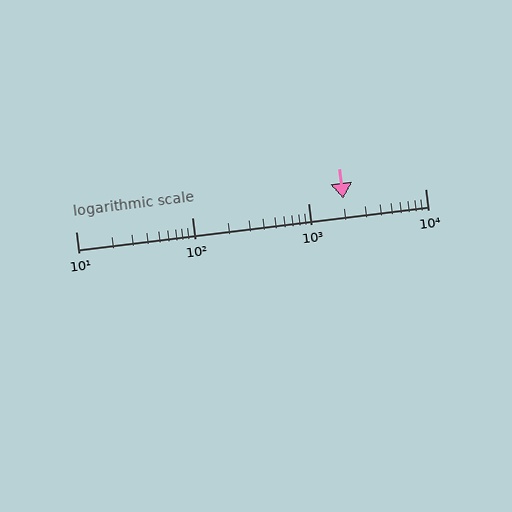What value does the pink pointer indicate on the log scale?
The pointer indicates approximately 2000.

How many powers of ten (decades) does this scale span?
The scale spans 3 decades, from 10 to 10000.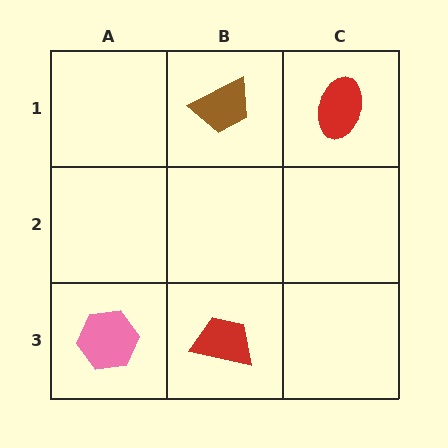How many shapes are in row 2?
0 shapes.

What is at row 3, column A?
A pink hexagon.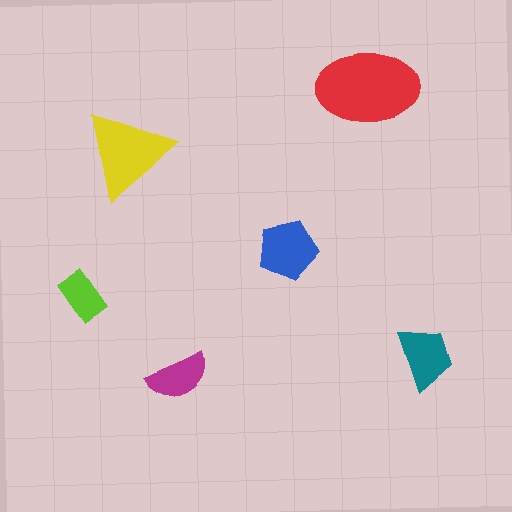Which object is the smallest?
The lime rectangle.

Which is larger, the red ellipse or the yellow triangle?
The red ellipse.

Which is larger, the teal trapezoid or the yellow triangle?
The yellow triangle.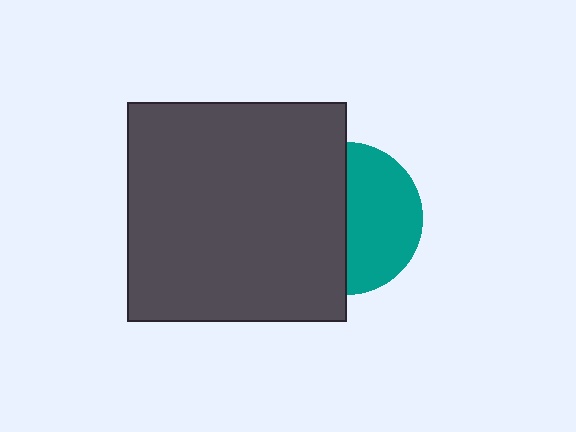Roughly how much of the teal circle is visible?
About half of it is visible (roughly 49%).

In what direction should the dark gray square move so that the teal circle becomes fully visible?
The dark gray square should move left. That is the shortest direction to clear the overlap and leave the teal circle fully visible.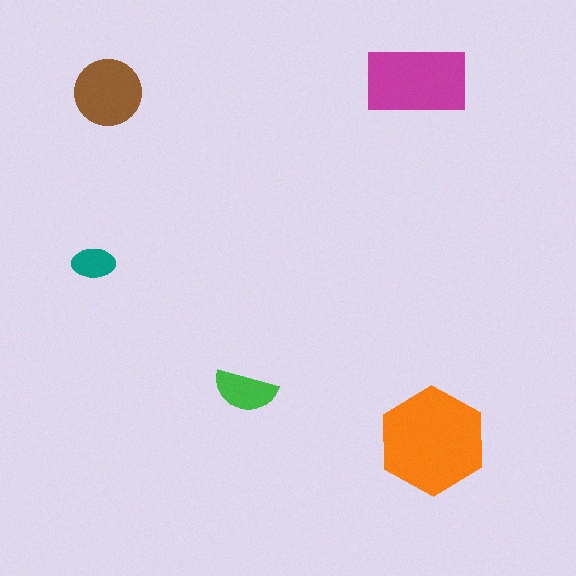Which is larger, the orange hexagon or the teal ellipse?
The orange hexagon.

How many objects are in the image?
There are 5 objects in the image.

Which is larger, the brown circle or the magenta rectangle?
The magenta rectangle.